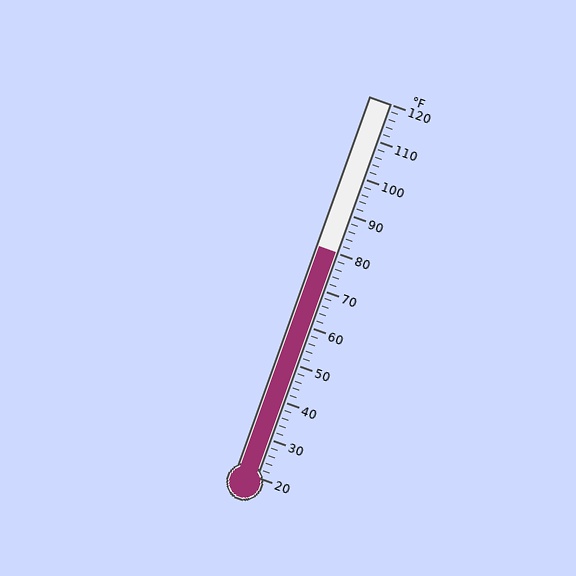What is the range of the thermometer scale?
The thermometer scale ranges from 20°F to 120°F.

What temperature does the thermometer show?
The thermometer shows approximately 80°F.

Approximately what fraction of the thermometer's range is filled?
The thermometer is filled to approximately 60% of its range.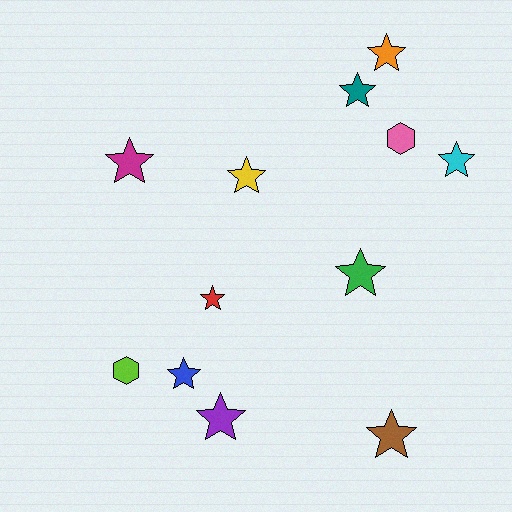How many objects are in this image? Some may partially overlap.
There are 12 objects.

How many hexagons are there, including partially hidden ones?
There are 2 hexagons.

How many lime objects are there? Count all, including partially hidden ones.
There is 1 lime object.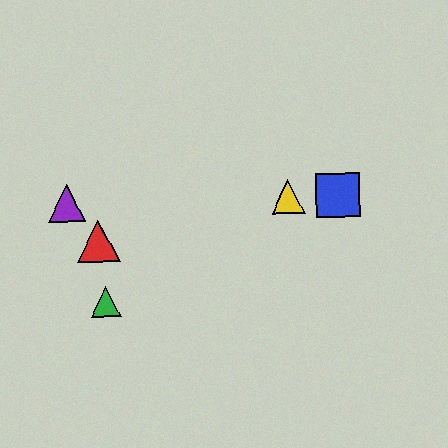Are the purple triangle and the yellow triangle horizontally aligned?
Yes, both are at y≈203.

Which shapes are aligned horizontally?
The blue square, the yellow triangle, the purple triangle are aligned horizontally.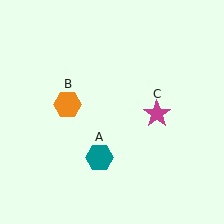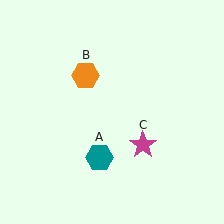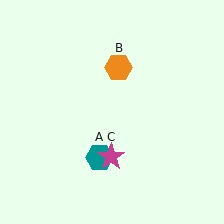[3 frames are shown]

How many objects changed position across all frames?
2 objects changed position: orange hexagon (object B), magenta star (object C).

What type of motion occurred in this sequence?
The orange hexagon (object B), magenta star (object C) rotated clockwise around the center of the scene.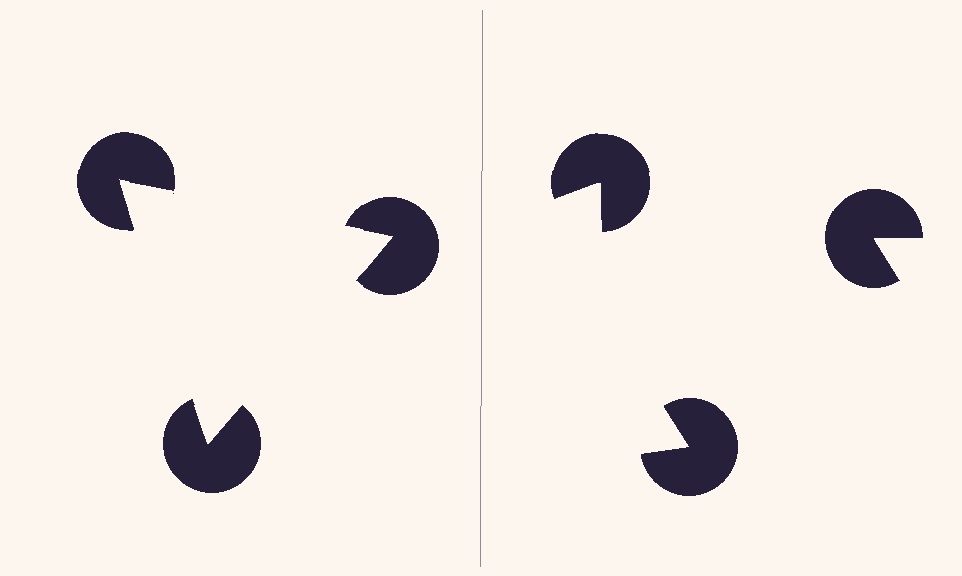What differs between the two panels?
The pac-man discs are positioned identically on both sides; only the wedge orientations differ. On the left they align to a triangle; on the right they are misaligned.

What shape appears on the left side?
An illusory triangle.